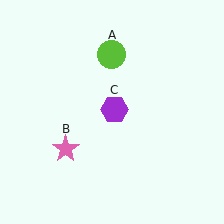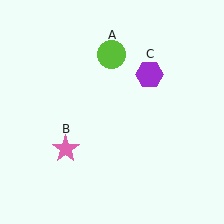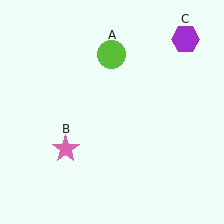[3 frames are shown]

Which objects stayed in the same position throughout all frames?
Lime circle (object A) and pink star (object B) remained stationary.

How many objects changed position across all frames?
1 object changed position: purple hexagon (object C).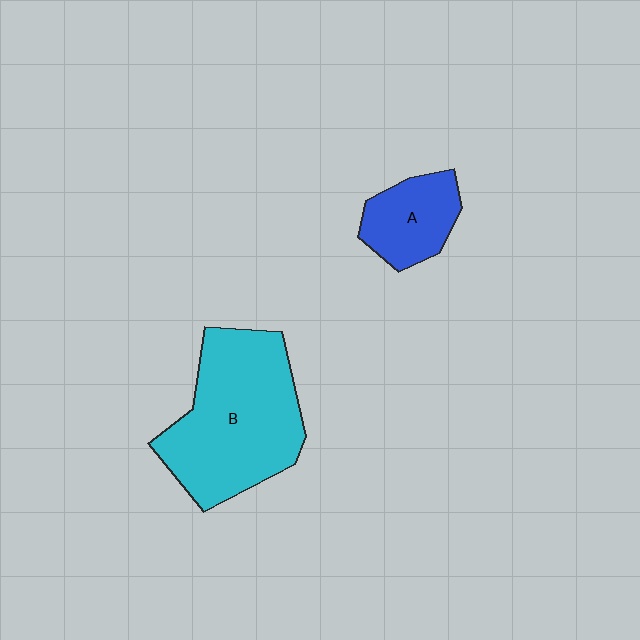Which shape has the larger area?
Shape B (cyan).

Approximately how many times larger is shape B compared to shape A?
Approximately 2.5 times.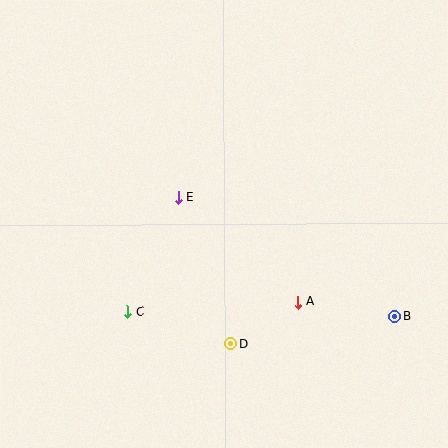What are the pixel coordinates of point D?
Point D is at (231, 343).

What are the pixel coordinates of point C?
Point C is at (128, 311).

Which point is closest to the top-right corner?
Point B is closest to the top-right corner.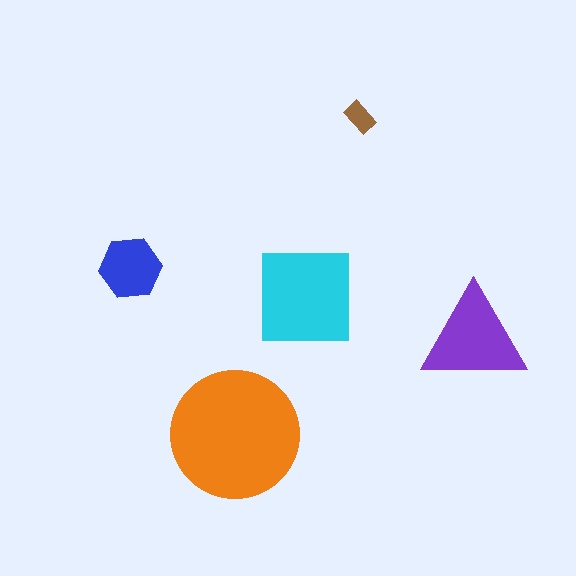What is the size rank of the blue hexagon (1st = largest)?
4th.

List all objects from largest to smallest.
The orange circle, the cyan square, the purple triangle, the blue hexagon, the brown rectangle.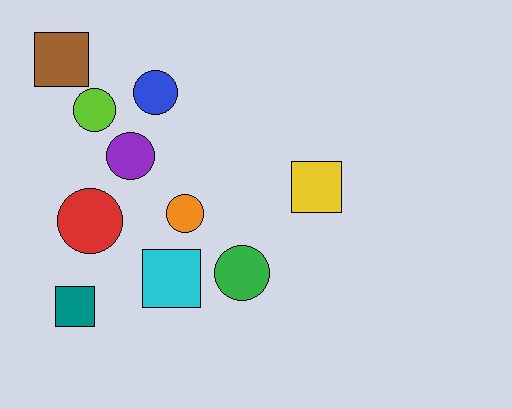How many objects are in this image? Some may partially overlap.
There are 10 objects.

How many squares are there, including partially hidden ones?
There are 4 squares.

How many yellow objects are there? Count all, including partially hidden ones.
There is 1 yellow object.